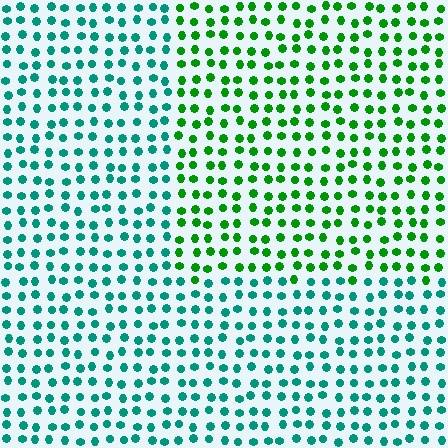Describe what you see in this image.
The image is filled with small teal elements in a uniform arrangement. A rectangle-shaped region is visible where the elements are tinted to a slightly different hue, forming a subtle color boundary.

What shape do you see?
I see a rectangle.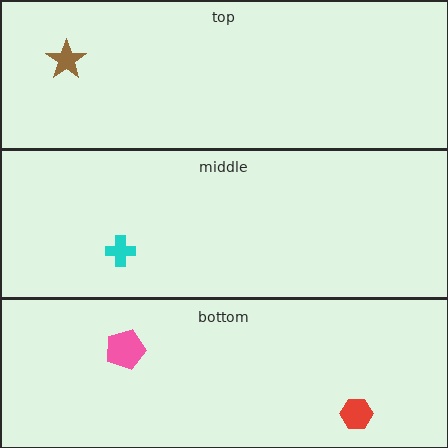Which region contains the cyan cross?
The middle region.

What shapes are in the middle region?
The cyan cross.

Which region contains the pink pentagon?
The bottom region.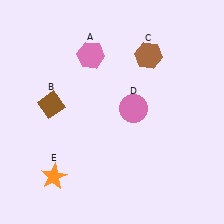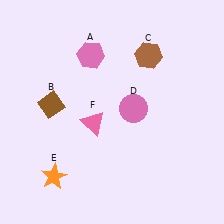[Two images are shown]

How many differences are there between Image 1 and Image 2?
There is 1 difference between the two images.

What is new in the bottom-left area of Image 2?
A pink triangle (F) was added in the bottom-left area of Image 2.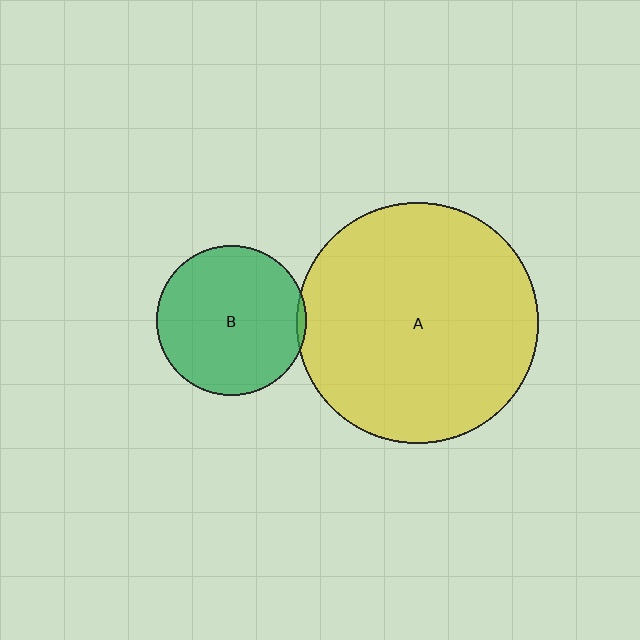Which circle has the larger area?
Circle A (yellow).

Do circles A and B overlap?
Yes.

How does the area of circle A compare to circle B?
Approximately 2.6 times.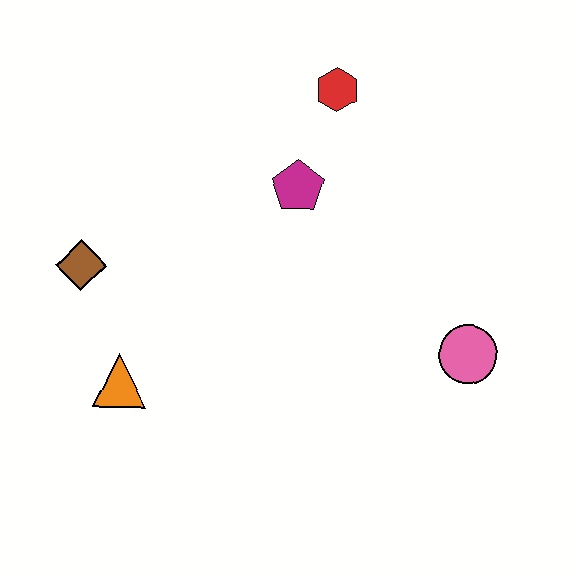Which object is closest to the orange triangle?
The brown diamond is closest to the orange triangle.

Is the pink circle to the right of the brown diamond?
Yes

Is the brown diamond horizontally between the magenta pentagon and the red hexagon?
No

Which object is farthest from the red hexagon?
The orange triangle is farthest from the red hexagon.